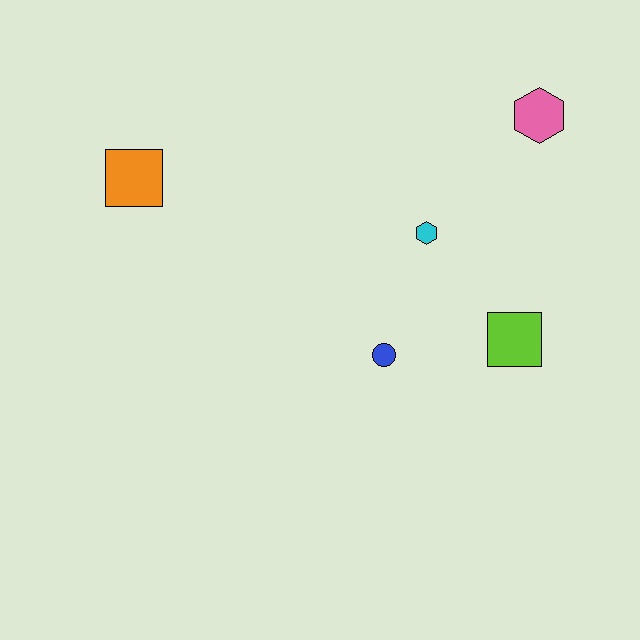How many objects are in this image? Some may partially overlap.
There are 5 objects.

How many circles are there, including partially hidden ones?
There is 1 circle.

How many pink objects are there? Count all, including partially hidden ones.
There is 1 pink object.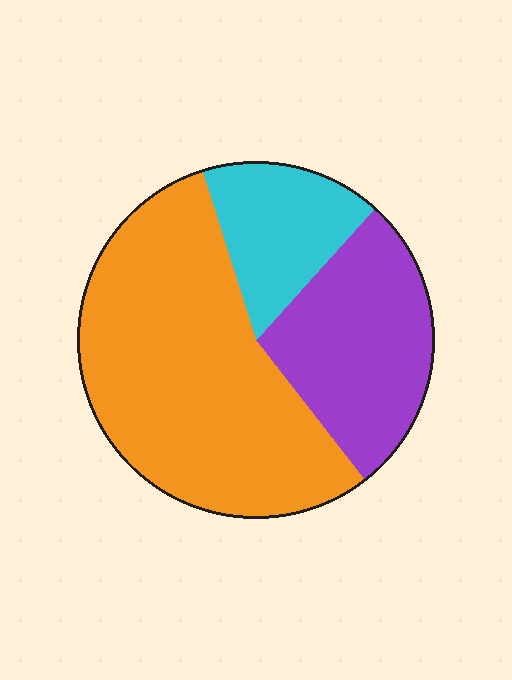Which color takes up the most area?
Orange, at roughly 55%.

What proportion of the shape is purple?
Purple takes up between a quarter and a half of the shape.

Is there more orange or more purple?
Orange.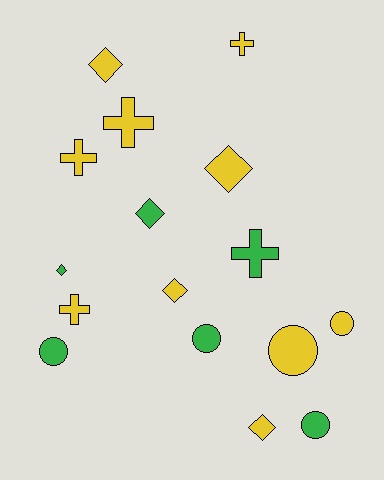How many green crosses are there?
There is 1 green cross.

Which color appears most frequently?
Yellow, with 10 objects.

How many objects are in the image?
There are 16 objects.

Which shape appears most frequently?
Diamond, with 6 objects.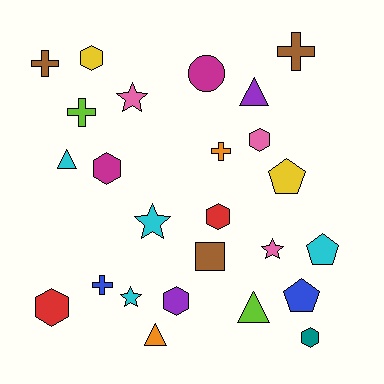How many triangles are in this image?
There are 4 triangles.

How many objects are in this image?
There are 25 objects.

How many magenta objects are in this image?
There are 2 magenta objects.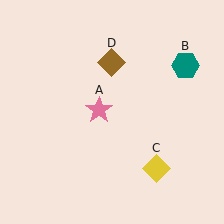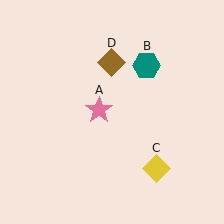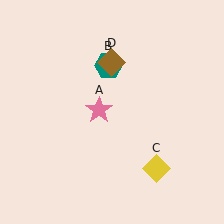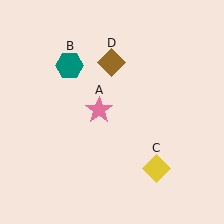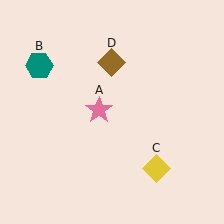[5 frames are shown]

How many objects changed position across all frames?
1 object changed position: teal hexagon (object B).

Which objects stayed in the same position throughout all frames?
Pink star (object A) and yellow diamond (object C) and brown diamond (object D) remained stationary.